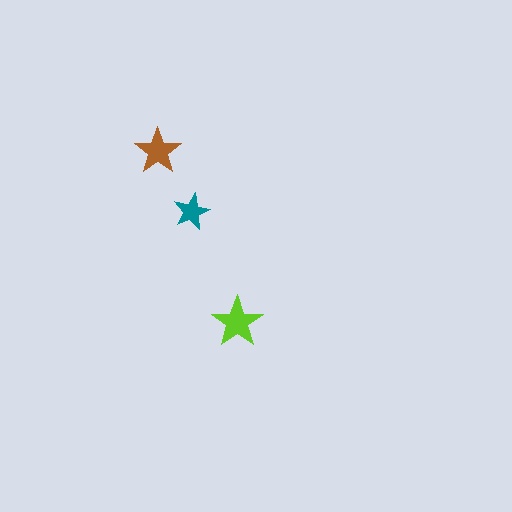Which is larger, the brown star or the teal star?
The brown one.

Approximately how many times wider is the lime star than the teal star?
About 1.5 times wider.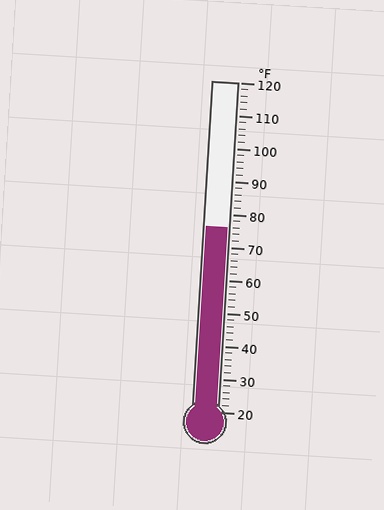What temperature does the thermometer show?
The thermometer shows approximately 76°F.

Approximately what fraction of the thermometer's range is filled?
The thermometer is filled to approximately 55% of its range.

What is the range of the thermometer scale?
The thermometer scale ranges from 20°F to 120°F.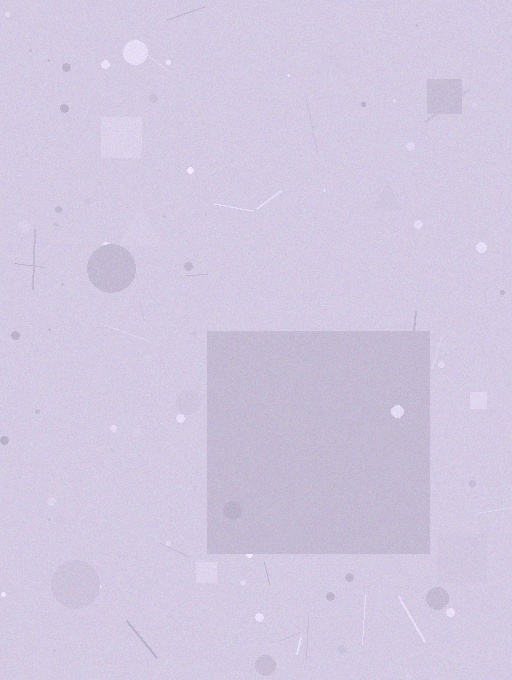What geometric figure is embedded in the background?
A square is embedded in the background.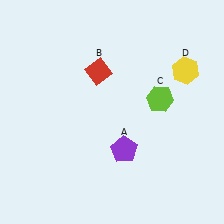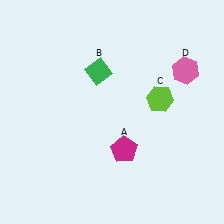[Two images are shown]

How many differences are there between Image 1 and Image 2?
There are 3 differences between the two images.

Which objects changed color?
A changed from purple to magenta. B changed from red to green. D changed from yellow to pink.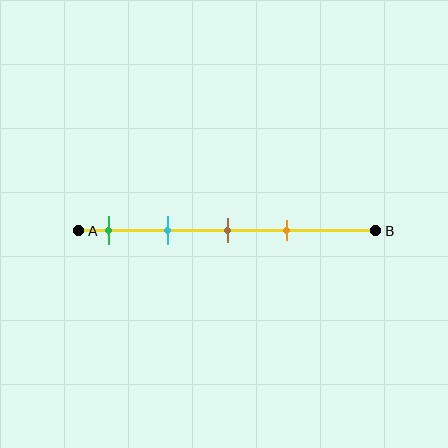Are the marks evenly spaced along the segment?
Yes, the marks are approximately evenly spaced.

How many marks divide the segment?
There are 4 marks dividing the segment.